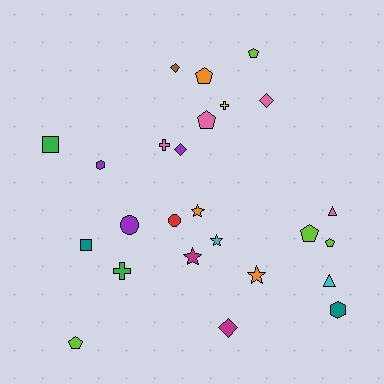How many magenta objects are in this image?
There are 2 magenta objects.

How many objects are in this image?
There are 25 objects.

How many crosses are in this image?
There are 3 crosses.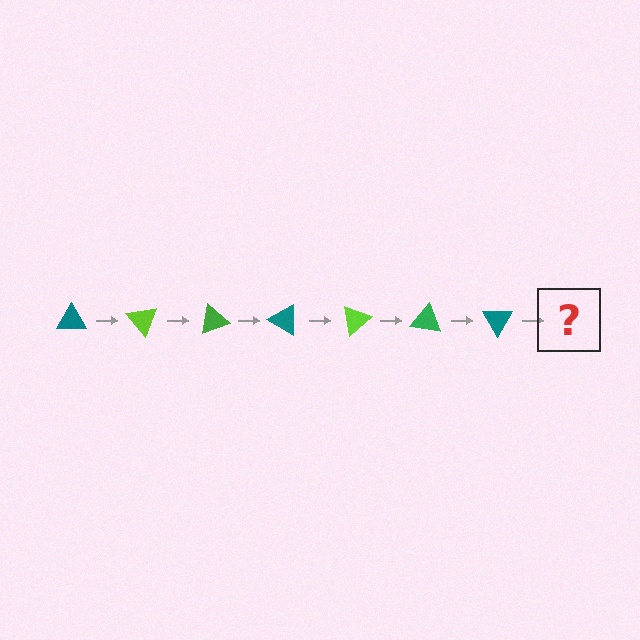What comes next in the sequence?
The next element should be a lime triangle, rotated 350 degrees from the start.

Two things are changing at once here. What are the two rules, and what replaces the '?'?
The two rules are that it rotates 50 degrees each step and the color cycles through teal, lime, and green. The '?' should be a lime triangle, rotated 350 degrees from the start.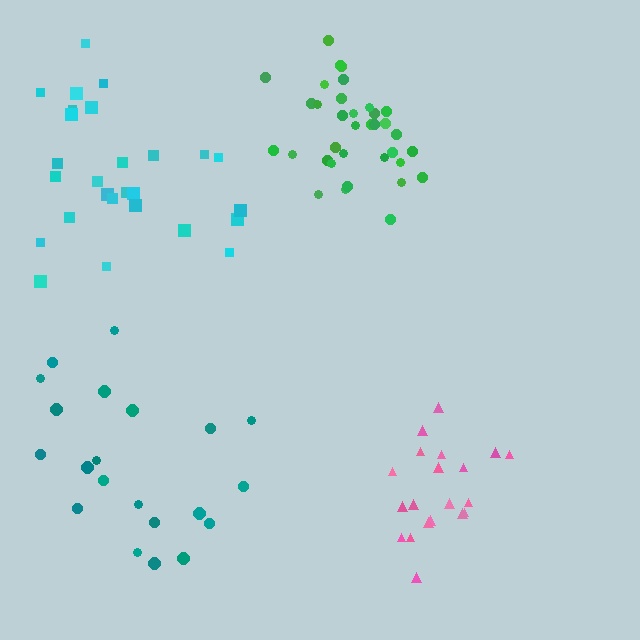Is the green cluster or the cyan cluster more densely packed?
Green.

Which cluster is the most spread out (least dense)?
Teal.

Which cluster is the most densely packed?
Green.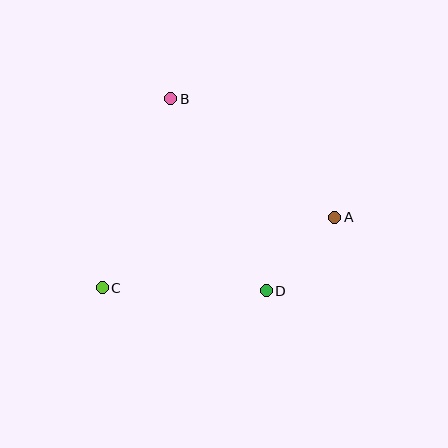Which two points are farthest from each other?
Points A and C are farthest from each other.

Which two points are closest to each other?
Points A and D are closest to each other.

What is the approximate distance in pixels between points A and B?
The distance between A and B is approximately 202 pixels.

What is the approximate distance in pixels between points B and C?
The distance between B and C is approximately 202 pixels.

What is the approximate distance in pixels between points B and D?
The distance between B and D is approximately 215 pixels.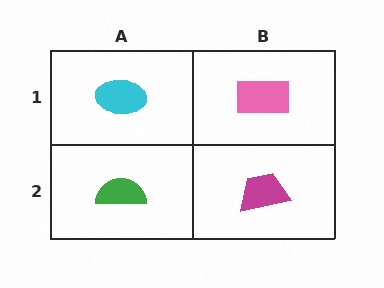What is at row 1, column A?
A cyan ellipse.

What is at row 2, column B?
A magenta trapezoid.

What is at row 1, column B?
A pink rectangle.